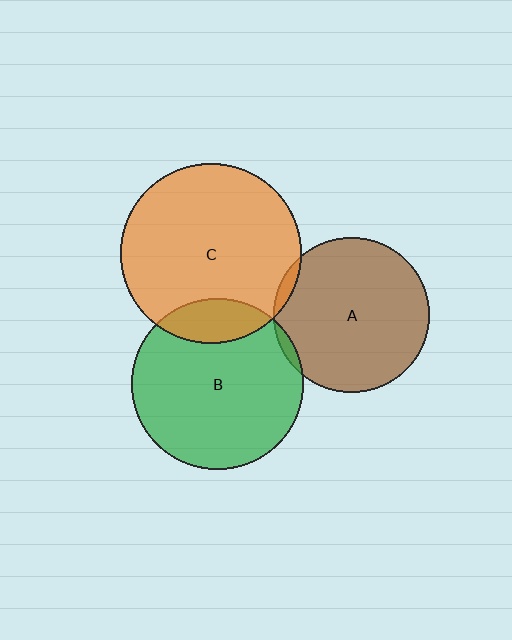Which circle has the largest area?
Circle C (orange).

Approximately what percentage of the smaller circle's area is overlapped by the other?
Approximately 5%.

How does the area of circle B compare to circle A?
Approximately 1.2 times.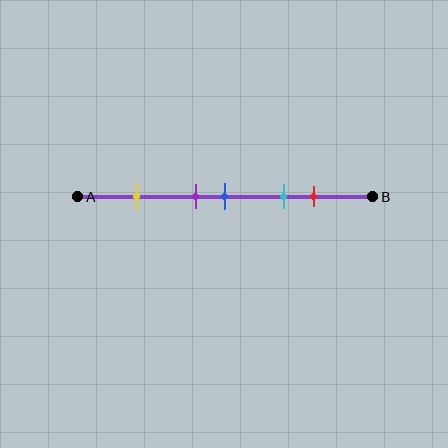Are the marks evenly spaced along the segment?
No, the marks are not evenly spaced.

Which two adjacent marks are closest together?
The purple and blue marks are the closest adjacent pair.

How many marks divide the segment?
There are 5 marks dividing the segment.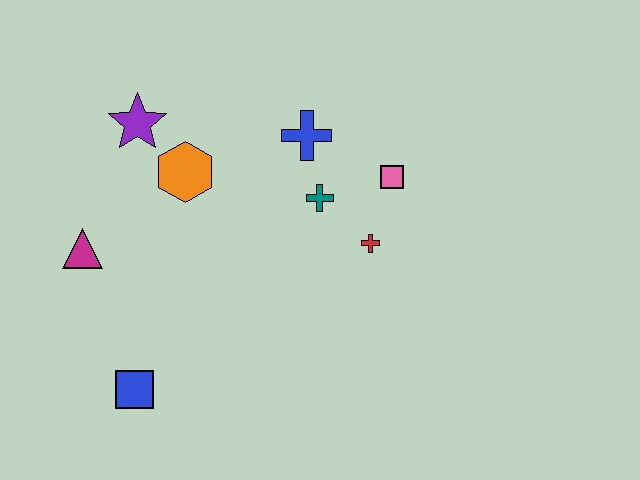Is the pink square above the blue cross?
No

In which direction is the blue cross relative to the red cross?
The blue cross is above the red cross.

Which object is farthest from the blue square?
The pink square is farthest from the blue square.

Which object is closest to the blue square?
The magenta triangle is closest to the blue square.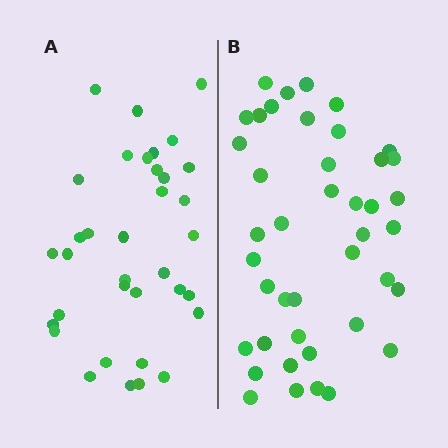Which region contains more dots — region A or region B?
Region B (the right region) has more dots.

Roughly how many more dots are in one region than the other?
Region B has roughly 8 or so more dots than region A.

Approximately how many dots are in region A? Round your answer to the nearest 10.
About 40 dots. (The exact count is 35, which rounds to 40.)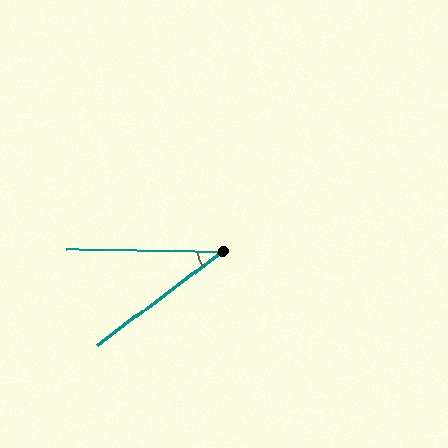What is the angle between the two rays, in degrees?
Approximately 37 degrees.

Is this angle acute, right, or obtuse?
It is acute.